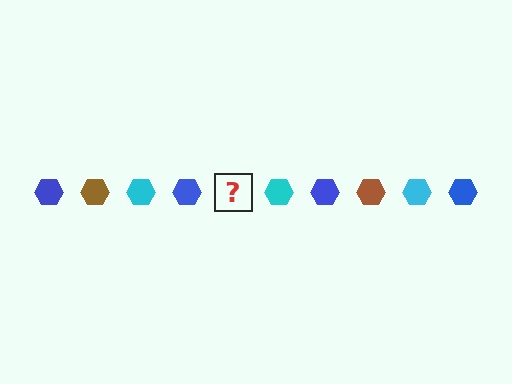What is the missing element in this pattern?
The missing element is a brown hexagon.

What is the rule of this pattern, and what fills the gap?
The rule is that the pattern cycles through blue, brown, cyan hexagons. The gap should be filled with a brown hexagon.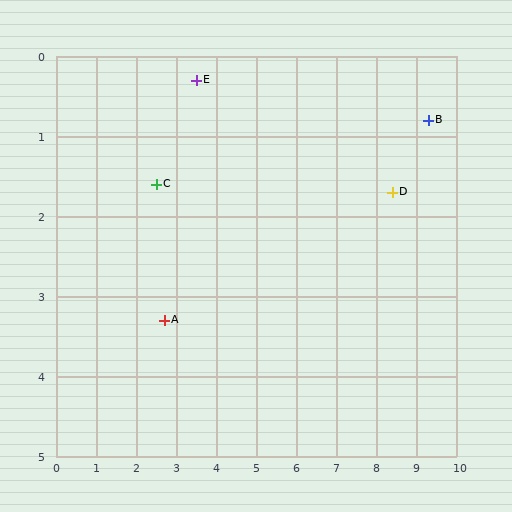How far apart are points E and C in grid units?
Points E and C are about 1.6 grid units apart.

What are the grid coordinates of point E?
Point E is at approximately (3.5, 0.3).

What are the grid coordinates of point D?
Point D is at approximately (8.4, 1.7).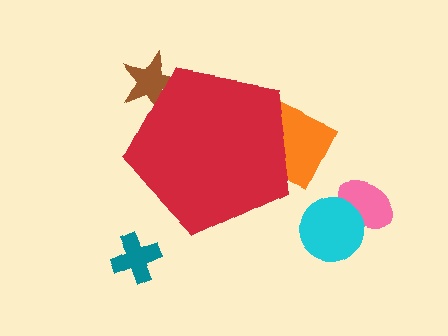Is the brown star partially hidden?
Yes, the brown star is partially hidden behind the red pentagon.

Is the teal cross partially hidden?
No, the teal cross is fully visible.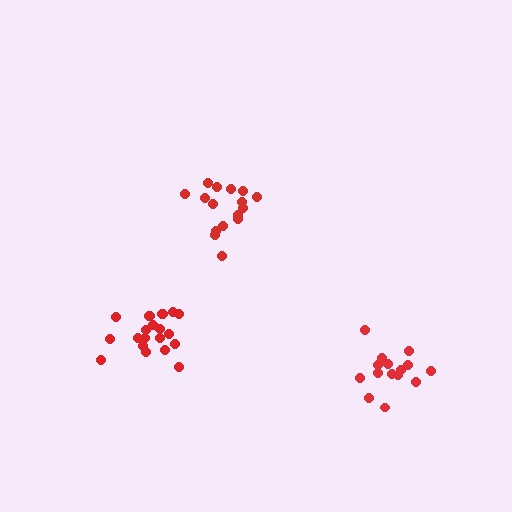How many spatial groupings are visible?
There are 3 spatial groupings.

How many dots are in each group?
Group 1: 16 dots, Group 2: 21 dots, Group 3: 15 dots (52 total).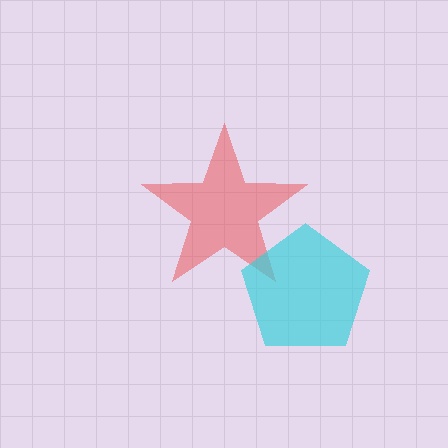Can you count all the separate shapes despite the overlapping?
Yes, there are 2 separate shapes.